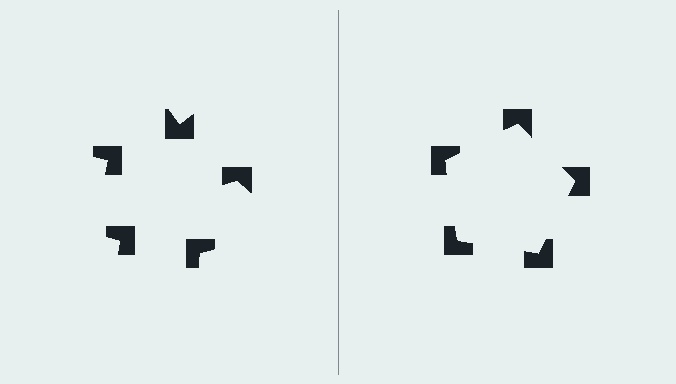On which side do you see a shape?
An illusory pentagon appears on the right side. On the left side the wedge cuts are rotated, so no coherent shape forms.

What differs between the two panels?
The notched squares are positioned identically on both sides; only the wedge orientations differ. On the right they align to a pentagon; on the left they are misaligned.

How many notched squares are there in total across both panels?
10 — 5 on each side.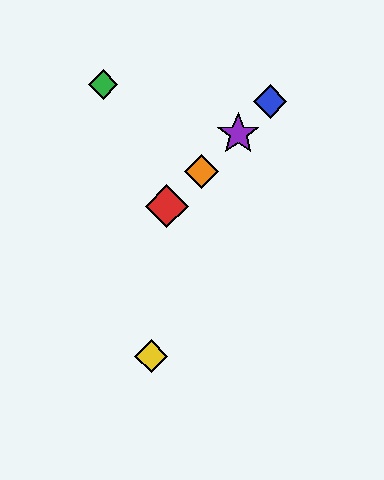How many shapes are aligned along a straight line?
4 shapes (the red diamond, the blue diamond, the purple star, the orange diamond) are aligned along a straight line.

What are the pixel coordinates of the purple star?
The purple star is at (238, 134).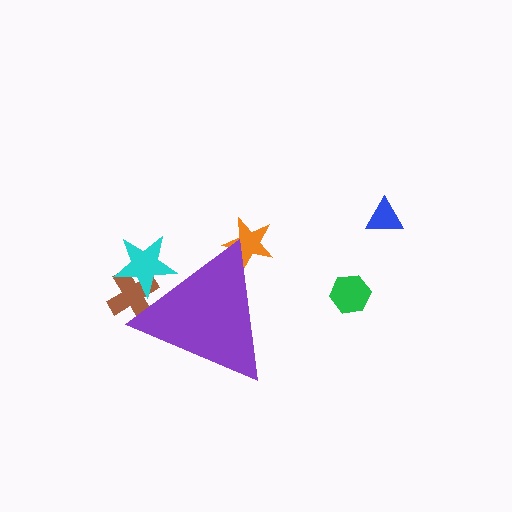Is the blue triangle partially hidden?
No, the blue triangle is fully visible.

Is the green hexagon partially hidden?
No, the green hexagon is fully visible.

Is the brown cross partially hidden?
Yes, the brown cross is partially hidden behind the purple triangle.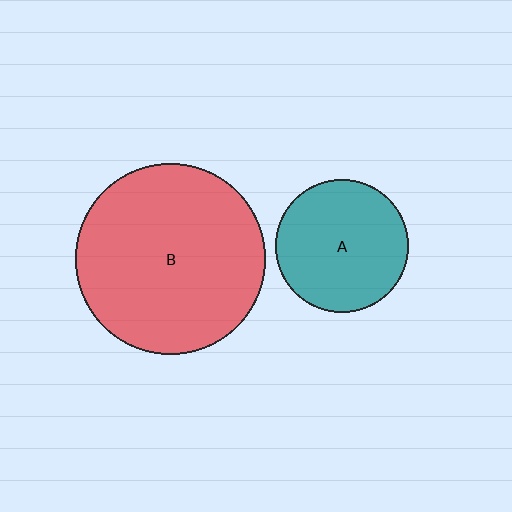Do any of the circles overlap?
No, none of the circles overlap.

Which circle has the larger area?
Circle B (red).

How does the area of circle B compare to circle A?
Approximately 2.1 times.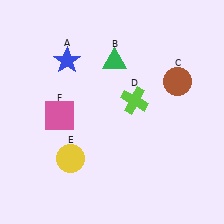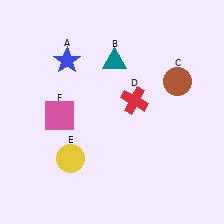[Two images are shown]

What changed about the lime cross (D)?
In Image 1, D is lime. In Image 2, it changed to red.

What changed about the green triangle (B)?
In Image 1, B is green. In Image 2, it changed to teal.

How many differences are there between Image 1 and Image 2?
There are 2 differences between the two images.